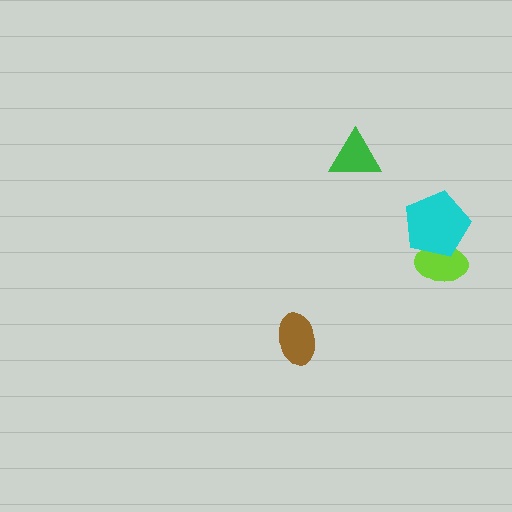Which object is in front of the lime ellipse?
The cyan pentagon is in front of the lime ellipse.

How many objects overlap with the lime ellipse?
1 object overlaps with the lime ellipse.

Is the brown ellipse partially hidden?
No, no other shape covers it.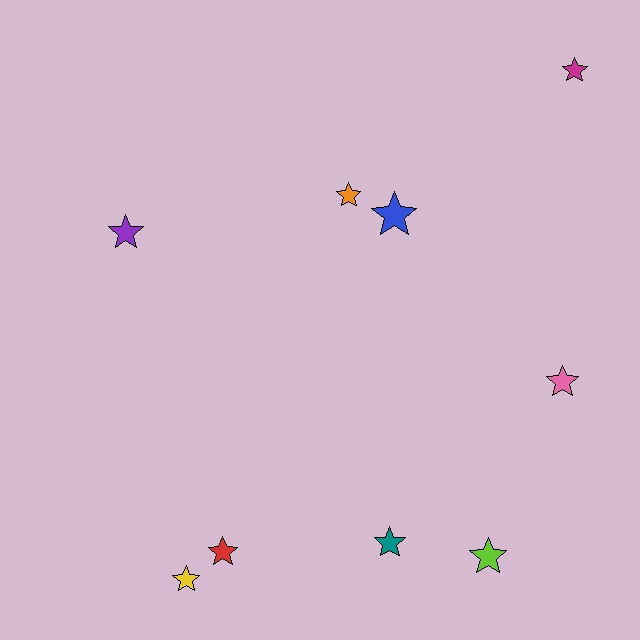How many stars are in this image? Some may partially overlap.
There are 9 stars.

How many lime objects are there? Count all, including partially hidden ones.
There is 1 lime object.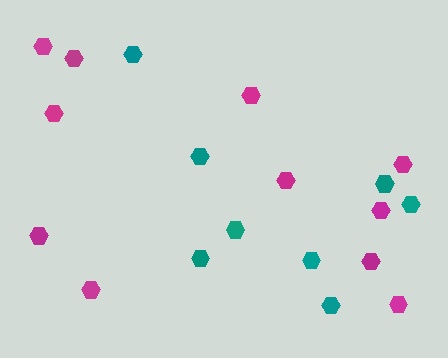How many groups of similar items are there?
There are 2 groups: one group of magenta hexagons (11) and one group of teal hexagons (8).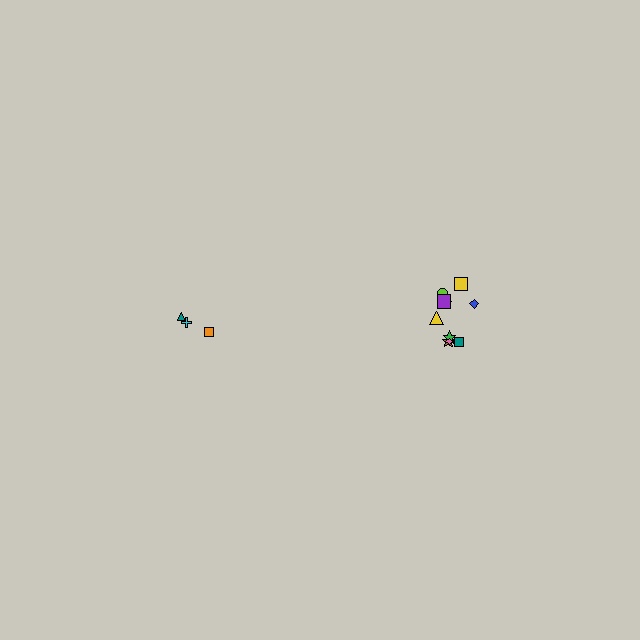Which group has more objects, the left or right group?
The right group.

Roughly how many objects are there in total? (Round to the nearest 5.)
Roughly 15 objects in total.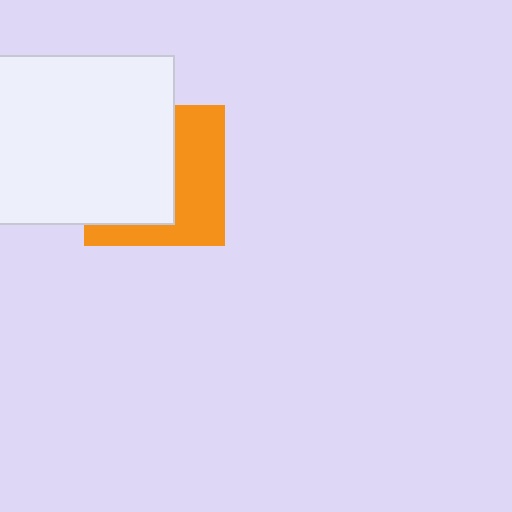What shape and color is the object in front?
The object in front is a white rectangle.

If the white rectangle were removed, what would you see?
You would see the complete orange square.